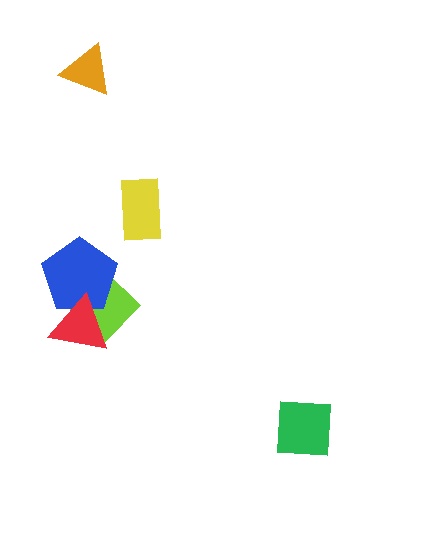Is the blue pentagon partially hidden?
Yes, it is partially covered by another shape.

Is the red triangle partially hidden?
No, no other shape covers it.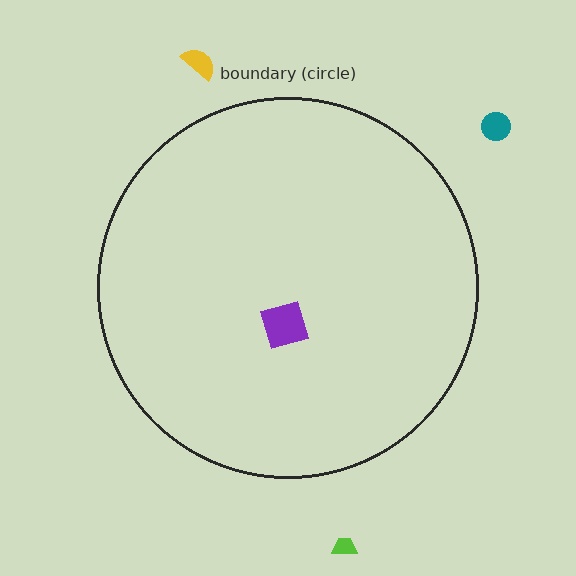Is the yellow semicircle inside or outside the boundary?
Outside.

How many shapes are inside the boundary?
1 inside, 3 outside.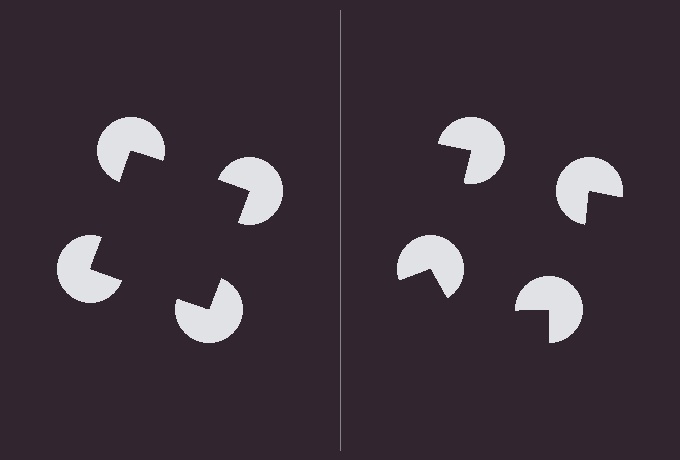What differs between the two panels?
The pac-man discs are positioned identically on both sides; only the wedge orientations differ. On the left they align to a square; on the right they are misaligned.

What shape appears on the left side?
An illusory square.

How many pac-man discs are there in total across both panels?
8 — 4 on each side.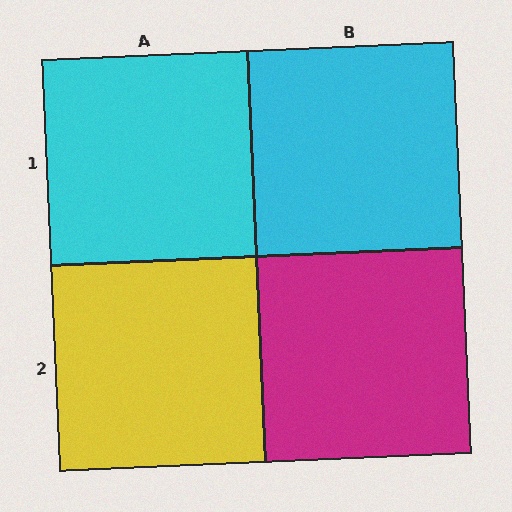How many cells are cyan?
2 cells are cyan.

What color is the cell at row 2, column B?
Magenta.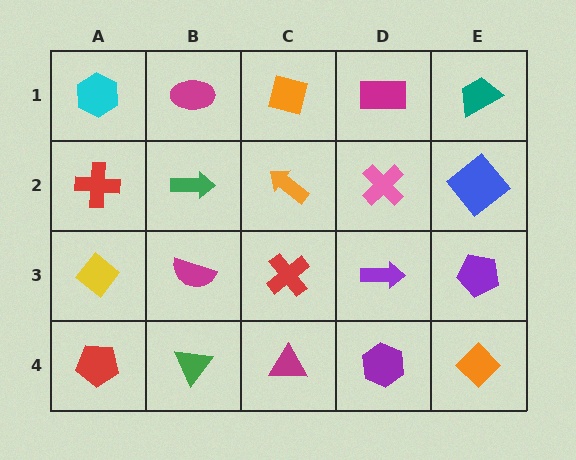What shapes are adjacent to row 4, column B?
A magenta semicircle (row 3, column B), a red pentagon (row 4, column A), a magenta triangle (row 4, column C).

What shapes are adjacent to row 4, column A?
A yellow diamond (row 3, column A), a green triangle (row 4, column B).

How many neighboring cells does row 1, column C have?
3.